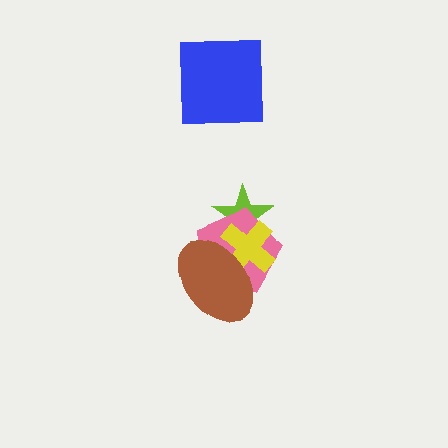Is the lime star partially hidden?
Yes, it is partially covered by another shape.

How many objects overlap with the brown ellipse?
3 objects overlap with the brown ellipse.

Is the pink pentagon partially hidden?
Yes, it is partially covered by another shape.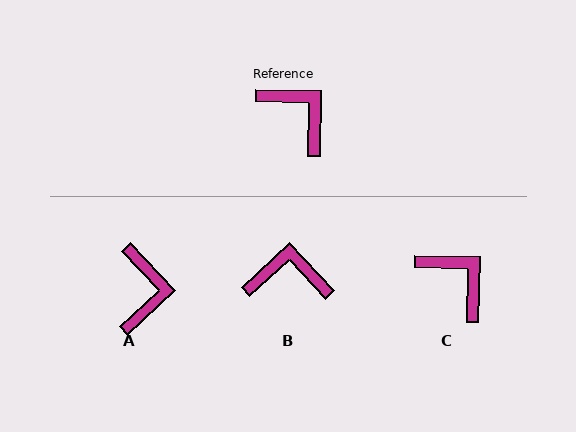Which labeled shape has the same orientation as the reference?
C.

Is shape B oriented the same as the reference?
No, it is off by about 44 degrees.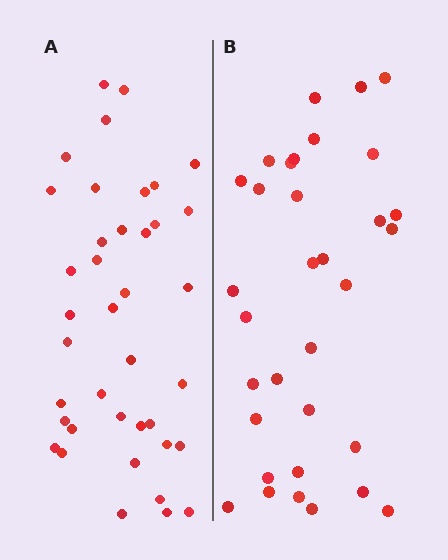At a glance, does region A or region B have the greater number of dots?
Region A (the left region) has more dots.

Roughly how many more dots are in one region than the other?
Region A has about 6 more dots than region B.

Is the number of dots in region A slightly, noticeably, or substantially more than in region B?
Region A has only slightly more — the two regions are fairly close. The ratio is roughly 1.2 to 1.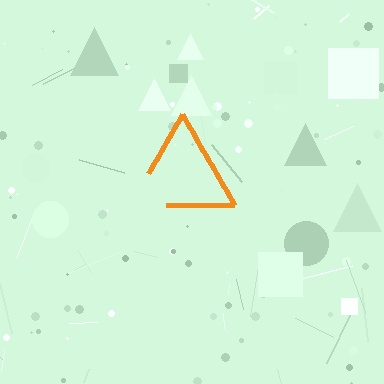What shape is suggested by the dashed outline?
The dashed outline suggests a triangle.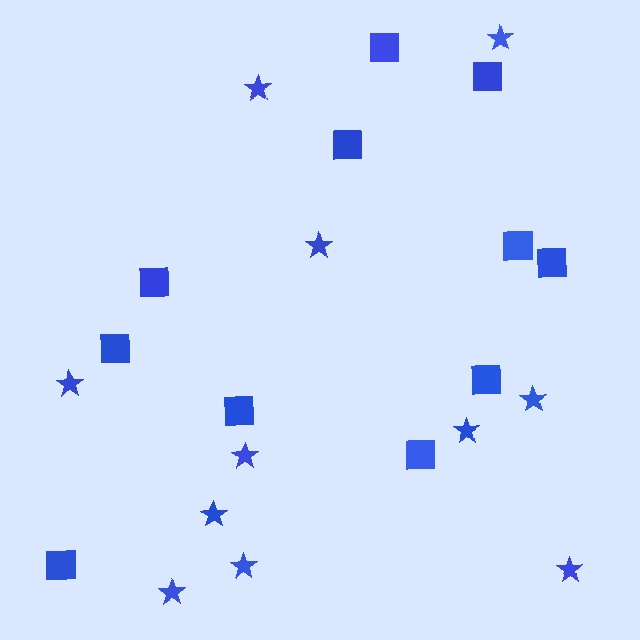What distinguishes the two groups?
There are 2 groups: one group of squares (11) and one group of stars (11).